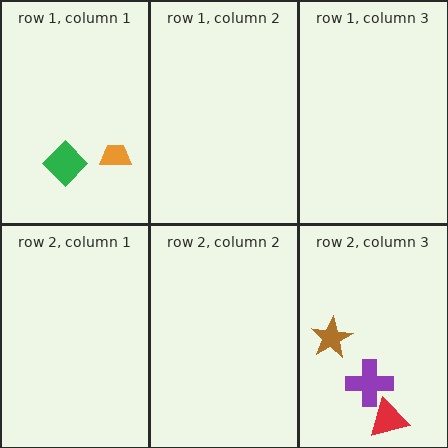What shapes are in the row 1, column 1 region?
The orange trapezoid, the green diamond.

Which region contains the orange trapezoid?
The row 1, column 1 region.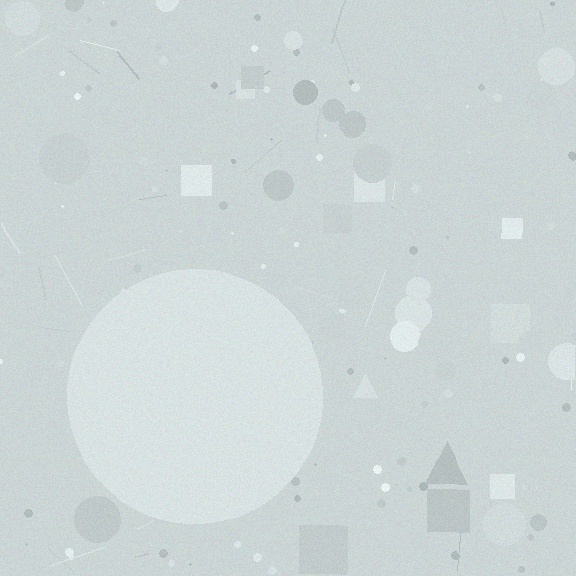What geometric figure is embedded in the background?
A circle is embedded in the background.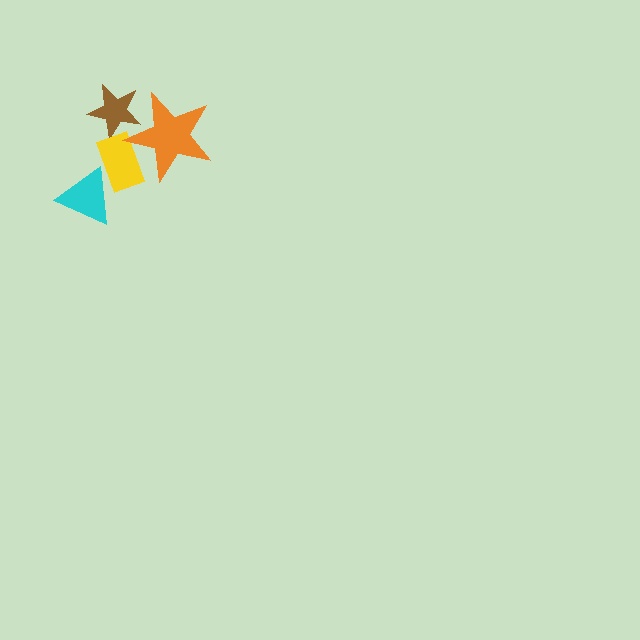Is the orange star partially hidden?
No, no other shape covers it.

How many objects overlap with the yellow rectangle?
2 objects overlap with the yellow rectangle.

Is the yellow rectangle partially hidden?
Yes, it is partially covered by another shape.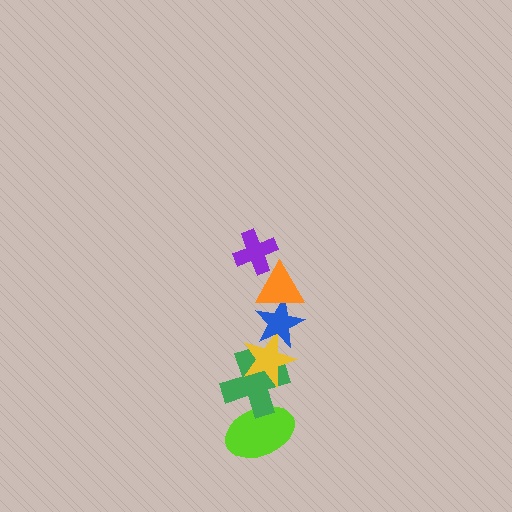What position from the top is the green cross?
The green cross is 5th from the top.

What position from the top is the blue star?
The blue star is 3rd from the top.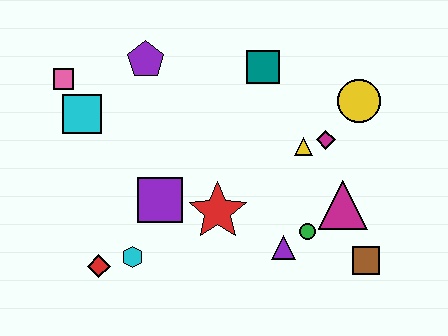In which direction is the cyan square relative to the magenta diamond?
The cyan square is to the left of the magenta diamond.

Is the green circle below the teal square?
Yes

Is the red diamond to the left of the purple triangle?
Yes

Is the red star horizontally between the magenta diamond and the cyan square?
Yes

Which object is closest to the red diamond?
The cyan hexagon is closest to the red diamond.